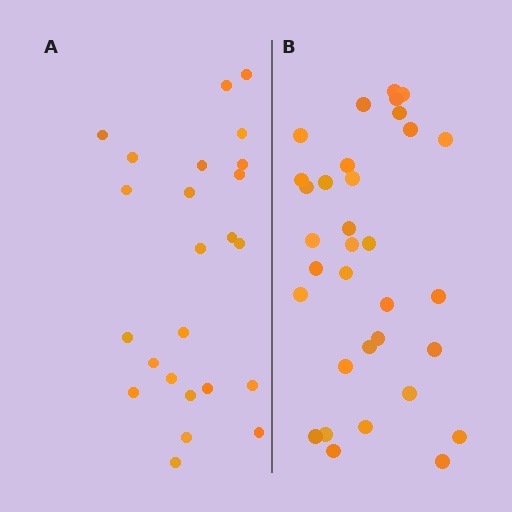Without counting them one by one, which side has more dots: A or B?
Region B (the right region) has more dots.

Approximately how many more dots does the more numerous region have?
Region B has roughly 8 or so more dots than region A.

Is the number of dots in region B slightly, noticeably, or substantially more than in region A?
Region B has noticeably more, but not dramatically so. The ratio is roughly 1.4 to 1.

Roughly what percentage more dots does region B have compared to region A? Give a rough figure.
About 40% more.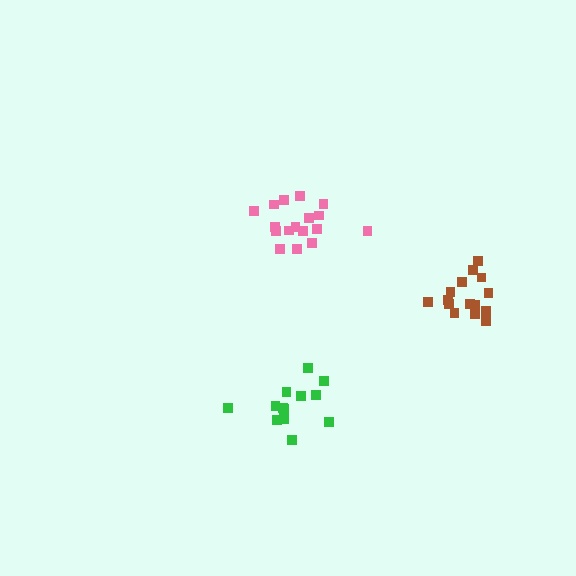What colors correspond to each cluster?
The clusters are colored: brown, green, pink.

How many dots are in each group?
Group 1: 15 dots, Group 2: 13 dots, Group 3: 17 dots (45 total).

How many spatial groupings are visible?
There are 3 spatial groupings.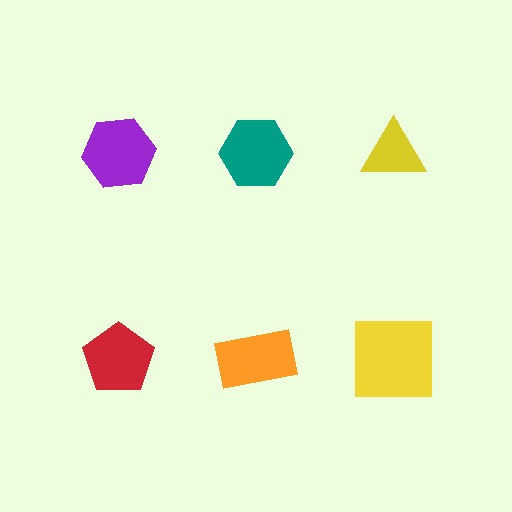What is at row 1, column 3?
A yellow triangle.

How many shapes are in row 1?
3 shapes.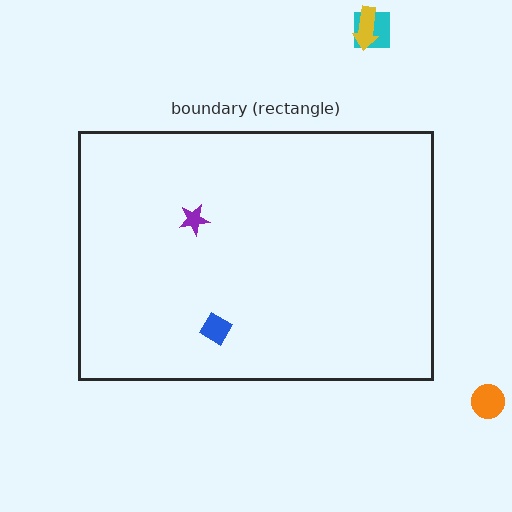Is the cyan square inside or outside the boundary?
Outside.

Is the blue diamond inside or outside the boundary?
Inside.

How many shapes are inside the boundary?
2 inside, 3 outside.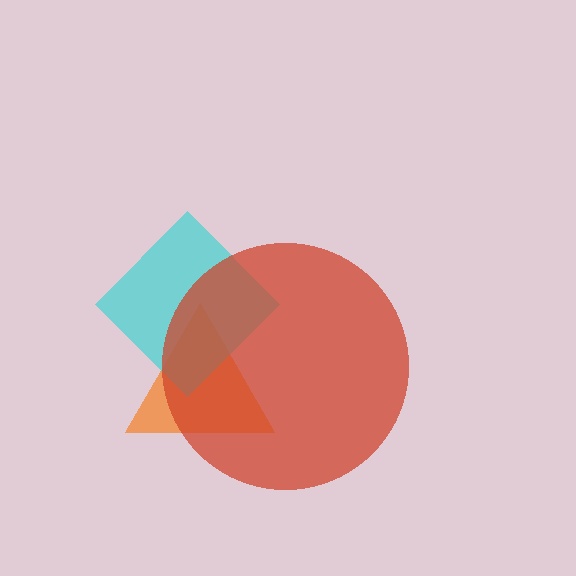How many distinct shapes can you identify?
There are 3 distinct shapes: an orange triangle, a cyan diamond, a red circle.